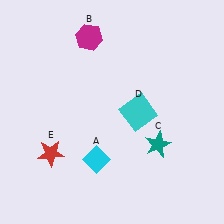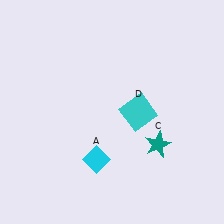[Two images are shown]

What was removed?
The magenta hexagon (B), the red star (E) were removed in Image 2.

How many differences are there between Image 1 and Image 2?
There are 2 differences between the two images.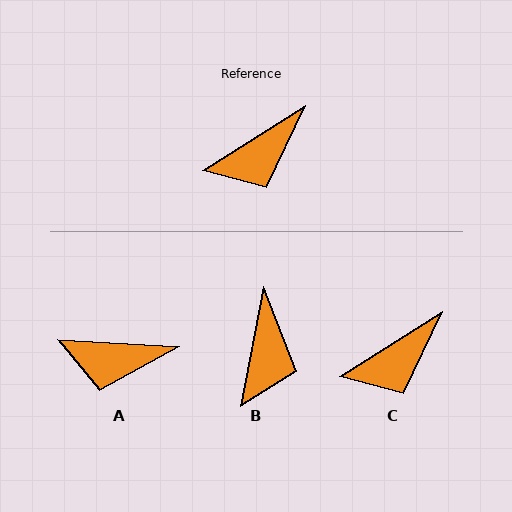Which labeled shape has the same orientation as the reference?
C.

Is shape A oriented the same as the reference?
No, it is off by about 35 degrees.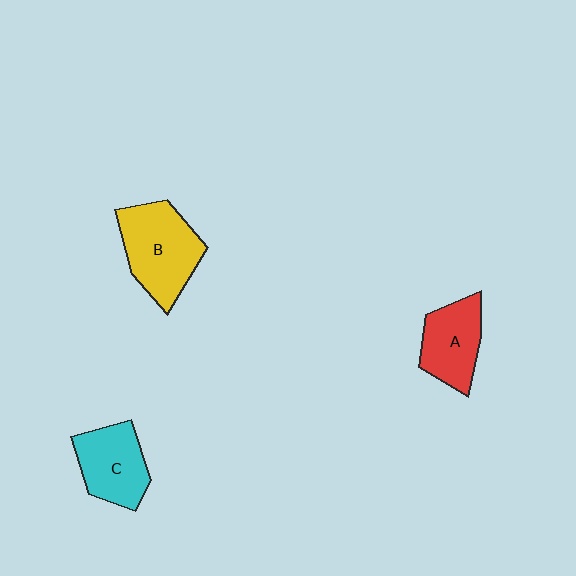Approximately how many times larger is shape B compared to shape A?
Approximately 1.4 times.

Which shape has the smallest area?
Shape A (red).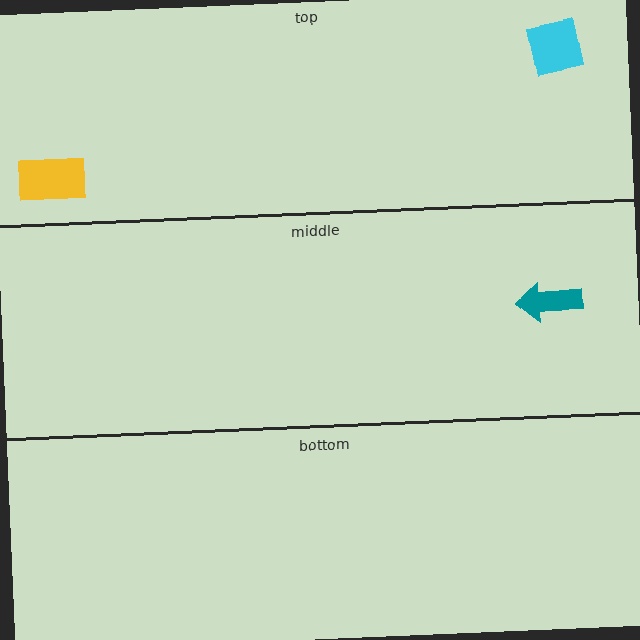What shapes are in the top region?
The yellow rectangle, the cyan square.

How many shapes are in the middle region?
1.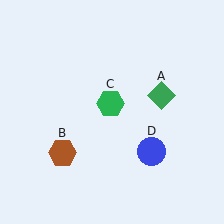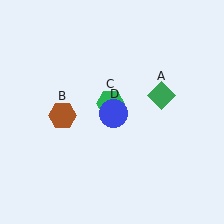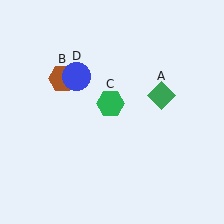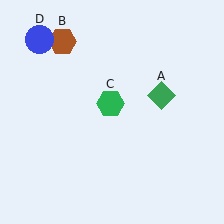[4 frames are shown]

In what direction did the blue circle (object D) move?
The blue circle (object D) moved up and to the left.